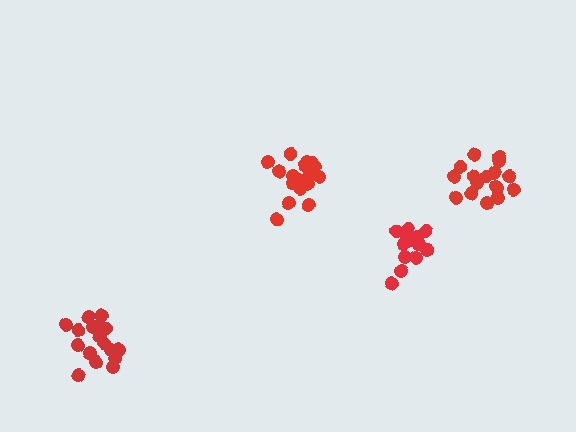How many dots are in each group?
Group 1: 17 dots, Group 2: 18 dots, Group 3: 17 dots, Group 4: 14 dots (66 total).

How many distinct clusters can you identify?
There are 4 distinct clusters.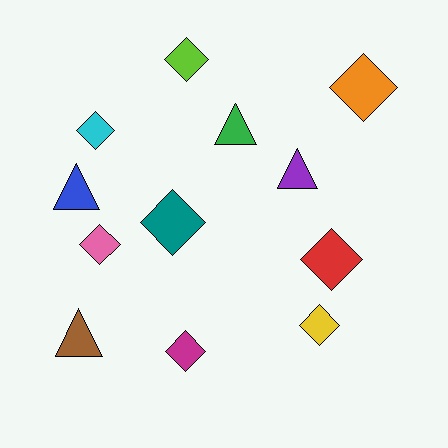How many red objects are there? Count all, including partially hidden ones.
There is 1 red object.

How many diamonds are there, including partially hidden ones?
There are 8 diamonds.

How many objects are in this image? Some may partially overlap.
There are 12 objects.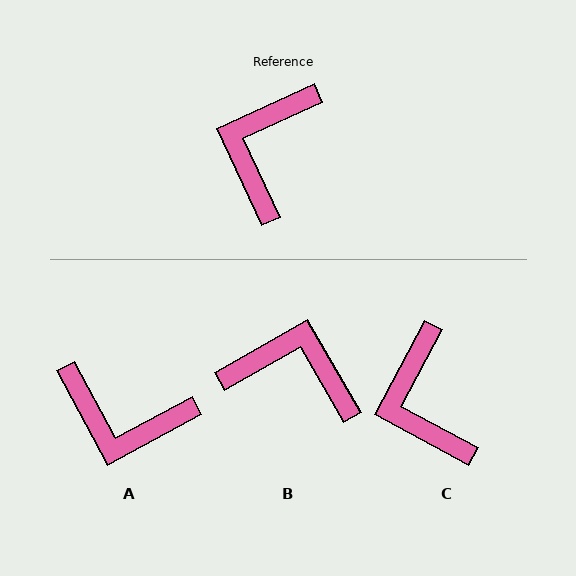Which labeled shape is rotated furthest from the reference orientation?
A, about 93 degrees away.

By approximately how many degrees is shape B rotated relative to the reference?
Approximately 85 degrees clockwise.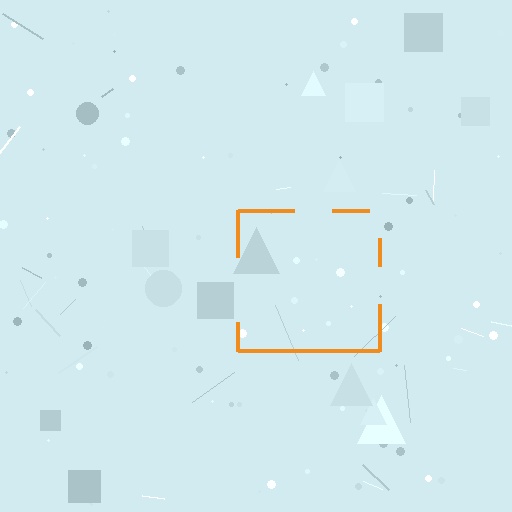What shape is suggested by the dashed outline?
The dashed outline suggests a square.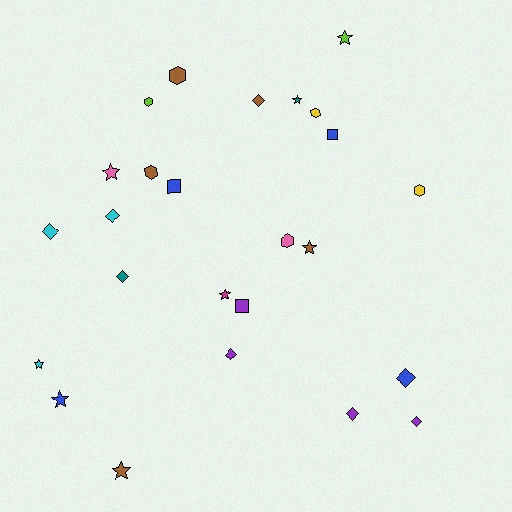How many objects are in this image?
There are 25 objects.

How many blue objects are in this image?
There are 4 blue objects.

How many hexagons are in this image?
There are 6 hexagons.